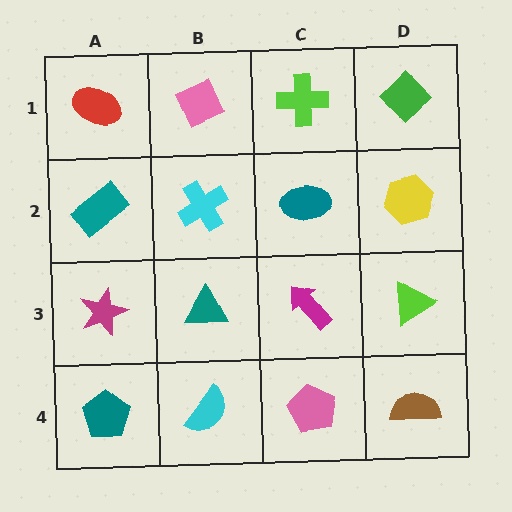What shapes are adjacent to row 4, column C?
A magenta arrow (row 3, column C), a cyan semicircle (row 4, column B), a brown semicircle (row 4, column D).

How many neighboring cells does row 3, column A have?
3.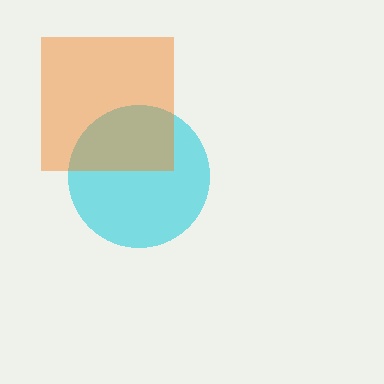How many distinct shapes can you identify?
There are 2 distinct shapes: a cyan circle, an orange square.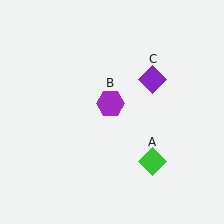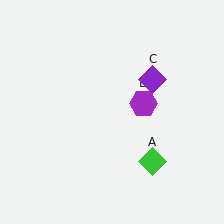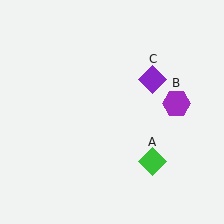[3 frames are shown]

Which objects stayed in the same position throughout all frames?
Green diamond (object A) and purple diamond (object C) remained stationary.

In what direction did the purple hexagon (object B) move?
The purple hexagon (object B) moved right.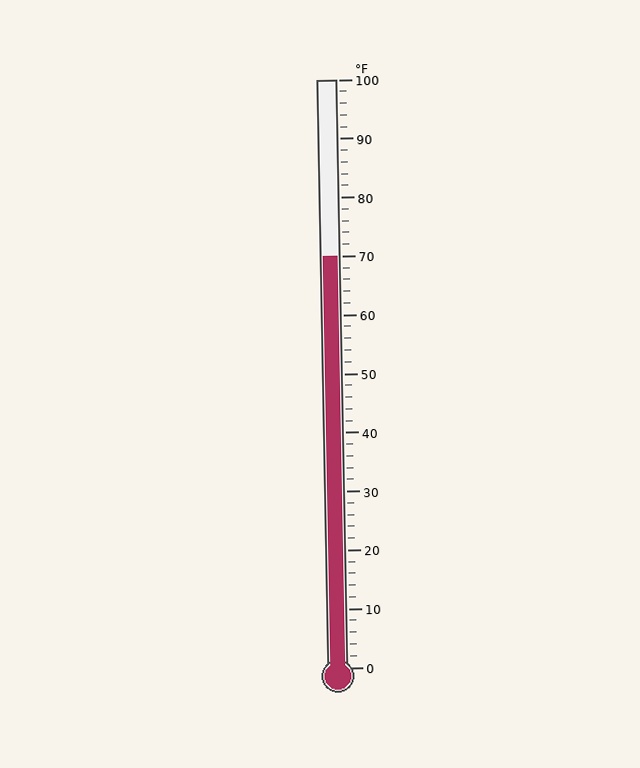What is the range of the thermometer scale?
The thermometer scale ranges from 0°F to 100°F.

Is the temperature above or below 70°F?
The temperature is at 70°F.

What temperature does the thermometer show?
The thermometer shows approximately 70°F.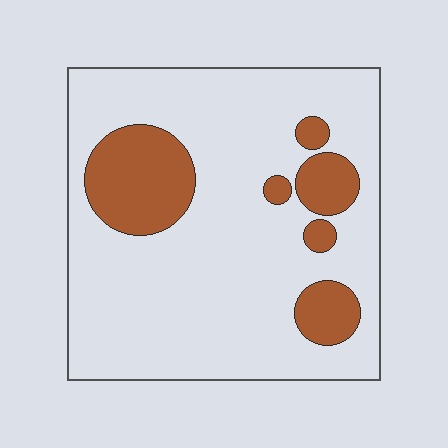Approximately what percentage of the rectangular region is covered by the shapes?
Approximately 20%.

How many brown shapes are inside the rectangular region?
6.